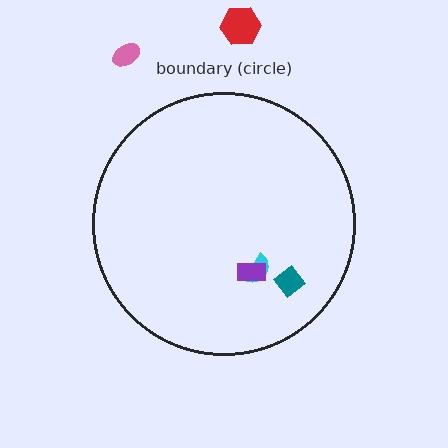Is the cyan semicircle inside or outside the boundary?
Inside.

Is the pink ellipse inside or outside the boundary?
Outside.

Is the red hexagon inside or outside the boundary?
Outside.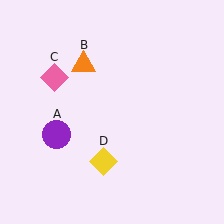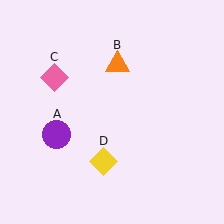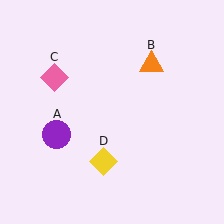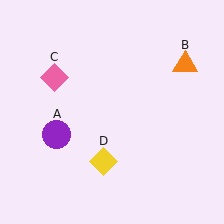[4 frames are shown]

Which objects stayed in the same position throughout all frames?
Purple circle (object A) and pink diamond (object C) and yellow diamond (object D) remained stationary.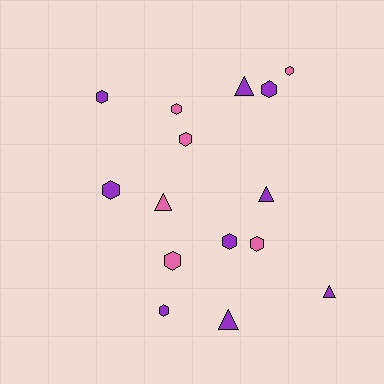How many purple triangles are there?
There are 4 purple triangles.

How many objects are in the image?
There are 15 objects.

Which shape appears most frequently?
Hexagon, with 10 objects.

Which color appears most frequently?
Purple, with 9 objects.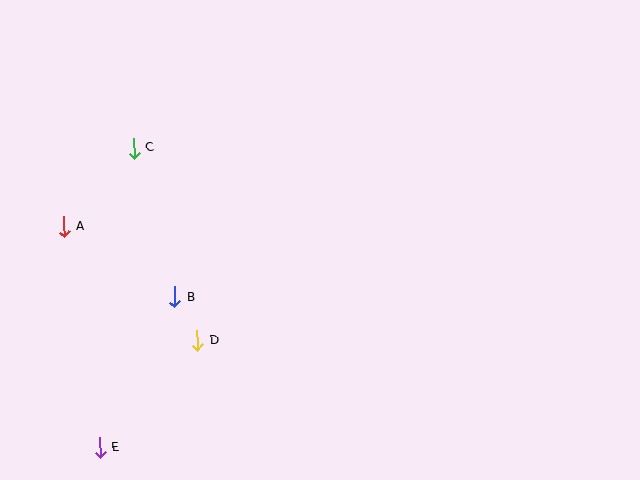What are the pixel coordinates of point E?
Point E is at (99, 447).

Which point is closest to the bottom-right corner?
Point D is closest to the bottom-right corner.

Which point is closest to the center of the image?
Point B at (175, 297) is closest to the center.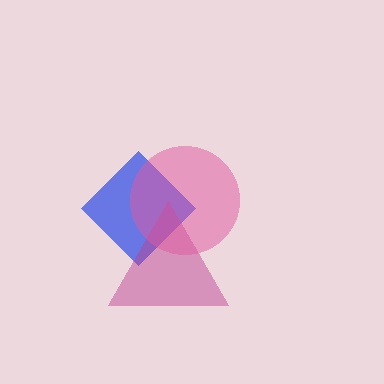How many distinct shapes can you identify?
There are 3 distinct shapes: a blue diamond, a magenta triangle, a pink circle.